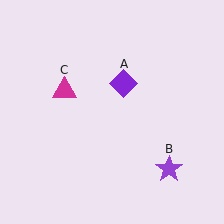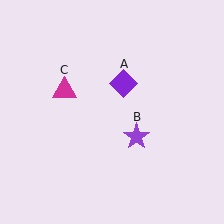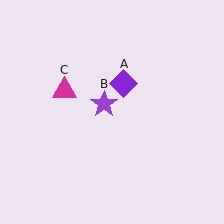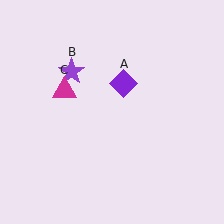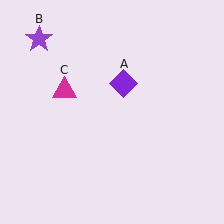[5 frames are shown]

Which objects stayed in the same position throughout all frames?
Purple diamond (object A) and magenta triangle (object C) remained stationary.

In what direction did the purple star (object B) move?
The purple star (object B) moved up and to the left.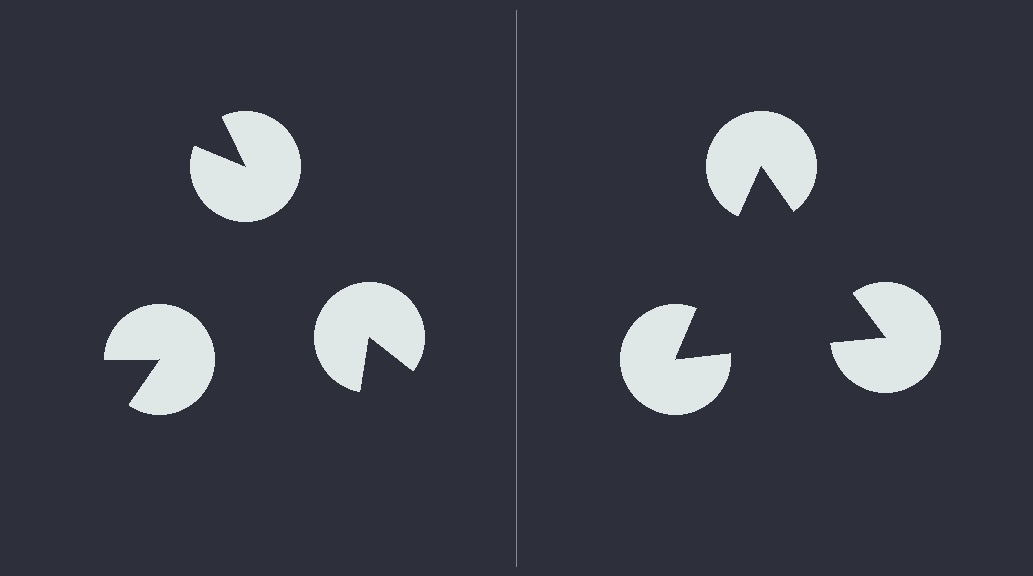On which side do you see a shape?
An illusory triangle appears on the right side. On the left side the wedge cuts are rotated, so no coherent shape forms.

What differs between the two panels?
The pac-man discs are positioned identically on both sides; only the wedge orientations differ. On the right they align to a triangle; on the left they are misaligned.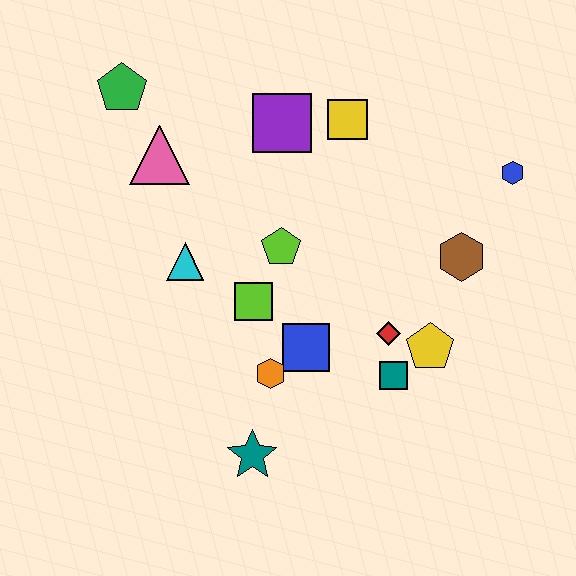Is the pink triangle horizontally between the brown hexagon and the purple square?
No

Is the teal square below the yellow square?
Yes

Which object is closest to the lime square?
The lime pentagon is closest to the lime square.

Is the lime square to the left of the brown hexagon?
Yes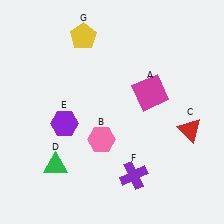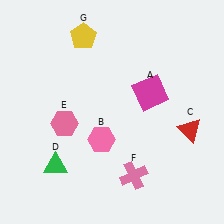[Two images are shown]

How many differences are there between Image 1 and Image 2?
There are 2 differences between the two images.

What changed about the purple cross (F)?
In Image 1, F is purple. In Image 2, it changed to pink.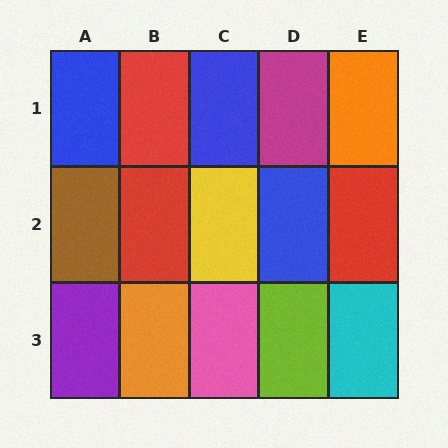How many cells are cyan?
1 cell is cyan.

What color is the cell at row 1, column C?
Blue.